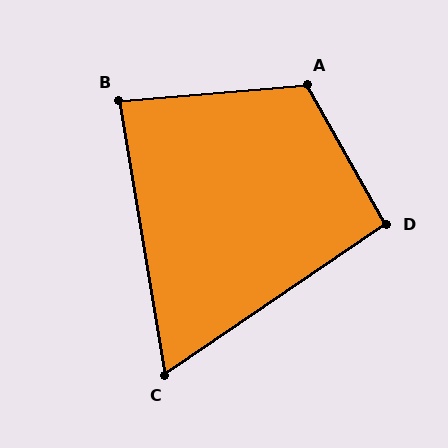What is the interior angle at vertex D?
Approximately 95 degrees (approximately right).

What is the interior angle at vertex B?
Approximately 85 degrees (approximately right).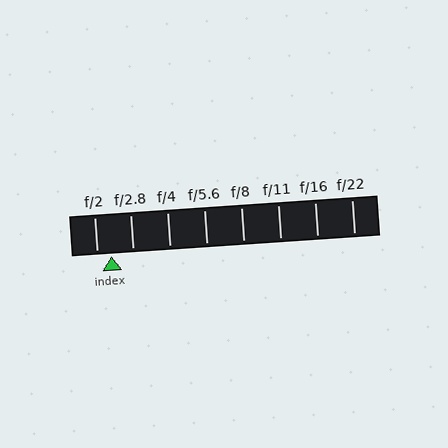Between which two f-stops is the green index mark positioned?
The index mark is between f/2 and f/2.8.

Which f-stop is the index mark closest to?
The index mark is closest to f/2.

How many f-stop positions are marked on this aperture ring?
There are 8 f-stop positions marked.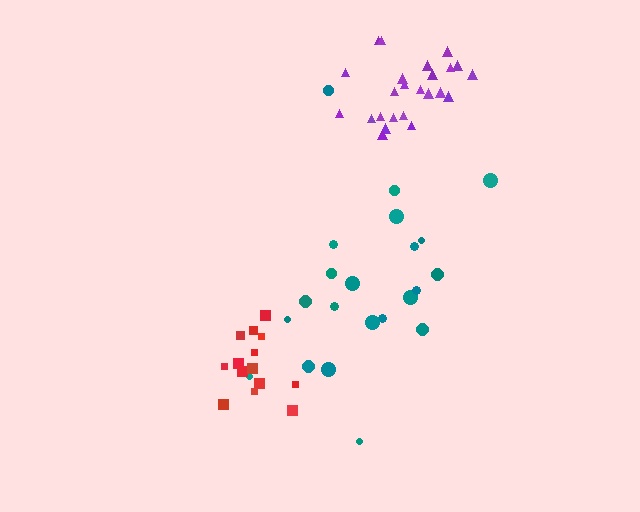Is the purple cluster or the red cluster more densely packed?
Purple.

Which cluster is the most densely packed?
Purple.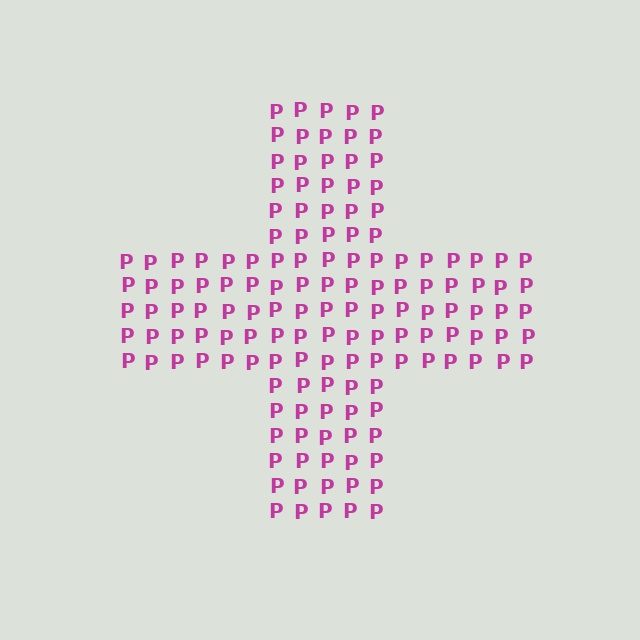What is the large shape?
The large shape is a cross.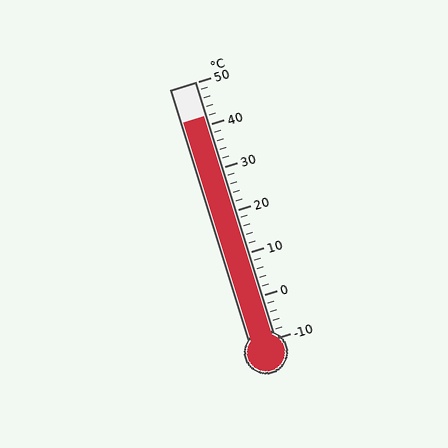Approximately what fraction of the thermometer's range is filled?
The thermometer is filled to approximately 85% of its range.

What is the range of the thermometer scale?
The thermometer scale ranges from -10°C to 50°C.